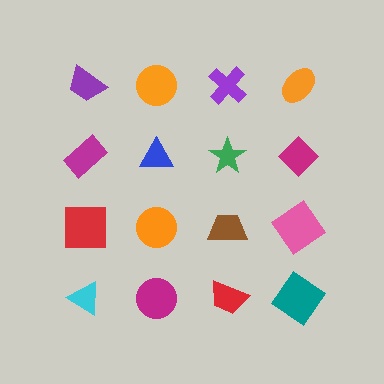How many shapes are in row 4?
4 shapes.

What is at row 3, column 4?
A pink diamond.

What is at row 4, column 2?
A magenta circle.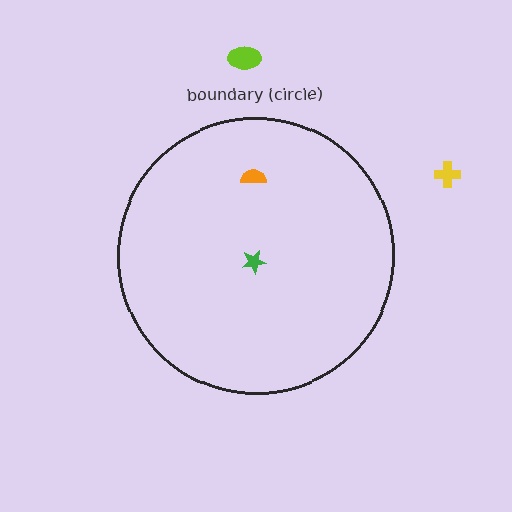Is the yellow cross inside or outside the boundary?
Outside.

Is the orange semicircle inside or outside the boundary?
Inside.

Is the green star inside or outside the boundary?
Inside.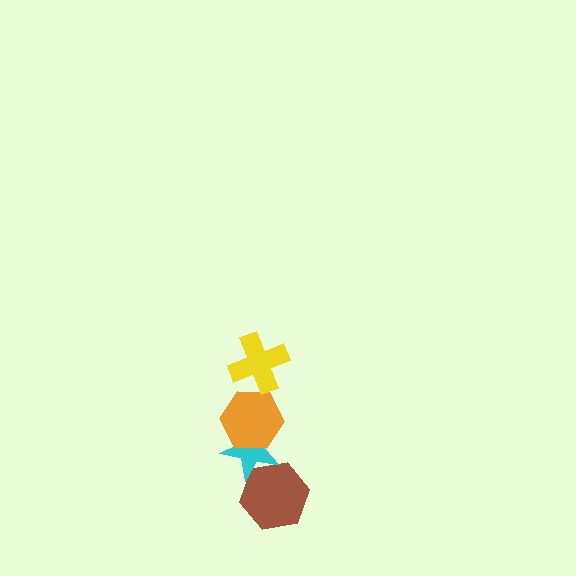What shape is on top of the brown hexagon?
The cyan star is on top of the brown hexagon.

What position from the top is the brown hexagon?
The brown hexagon is 4th from the top.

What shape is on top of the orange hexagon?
The yellow cross is on top of the orange hexagon.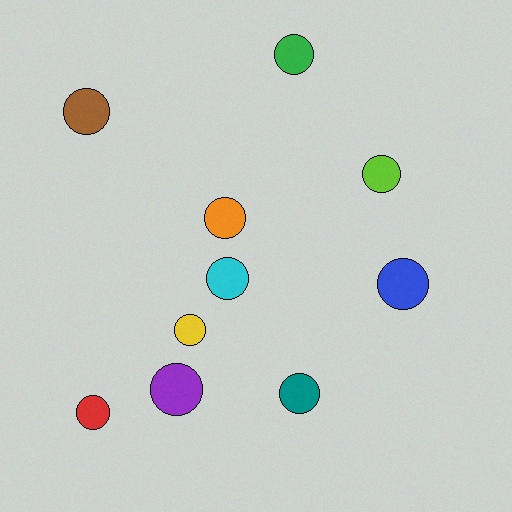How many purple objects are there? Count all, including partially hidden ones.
There is 1 purple object.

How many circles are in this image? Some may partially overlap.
There are 10 circles.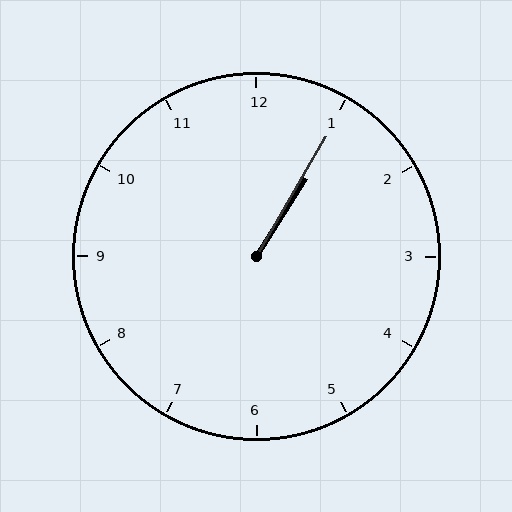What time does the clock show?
1:05.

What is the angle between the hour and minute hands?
Approximately 2 degrees.